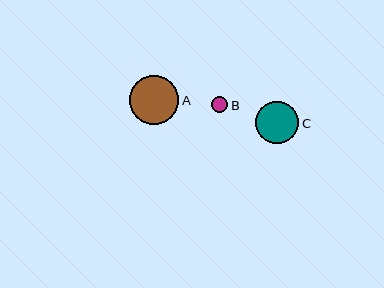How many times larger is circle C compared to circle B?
Circle C is approximately 2.7 times the size of circle B.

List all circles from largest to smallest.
From largest to smallest: A, C, B.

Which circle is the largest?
Circle A is the largest with a size of approximately 49 pixels.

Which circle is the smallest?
Circle B is the smallest with a size of approximately 16 pixels.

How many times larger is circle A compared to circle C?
Circle A is approximately 1.1 times the size of circle C.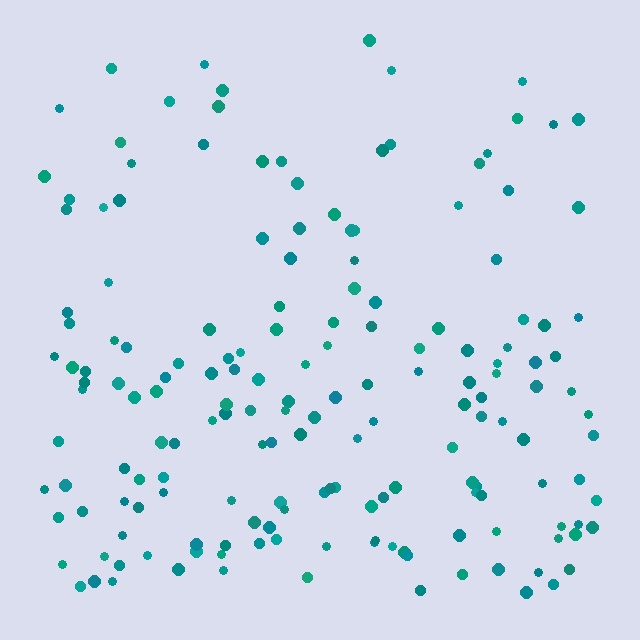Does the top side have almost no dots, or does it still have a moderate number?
Still a moderate number, just noticeably fewer than the bottom.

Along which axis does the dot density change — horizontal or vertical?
Vertical.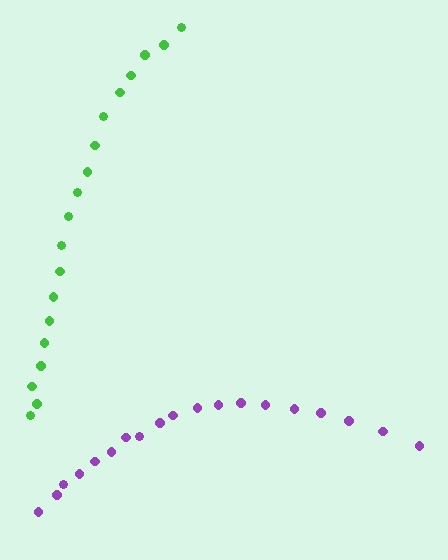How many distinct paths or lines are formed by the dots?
There are 2 distinct paths.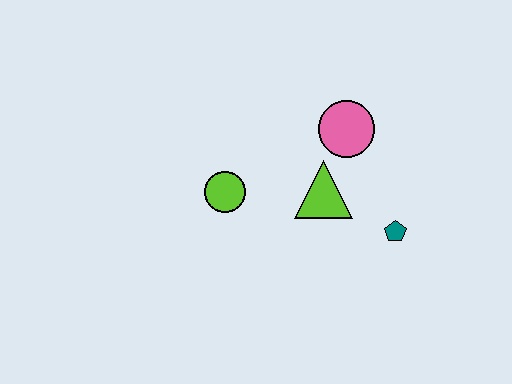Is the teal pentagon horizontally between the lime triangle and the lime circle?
No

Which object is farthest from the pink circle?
The lime circle is farthest from the pink circle.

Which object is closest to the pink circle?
The lime triangle is closest to the pink circle.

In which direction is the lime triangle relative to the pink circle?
The lime triangle is below the pink circle.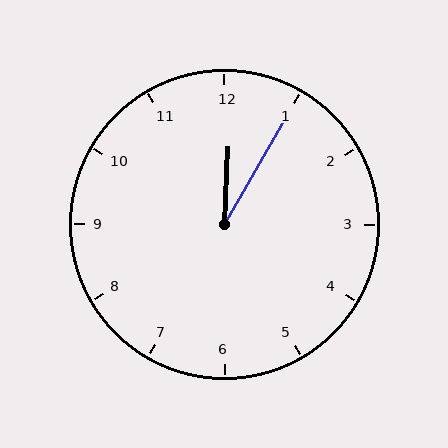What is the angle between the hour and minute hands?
Approximately 28 degrees.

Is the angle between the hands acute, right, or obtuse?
It is acute.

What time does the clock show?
12:05.